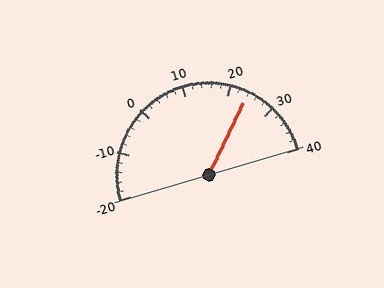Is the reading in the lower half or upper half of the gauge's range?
The reading is in the upper half of the range (-20 to 40).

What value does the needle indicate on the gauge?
The needle indicates approximately 24.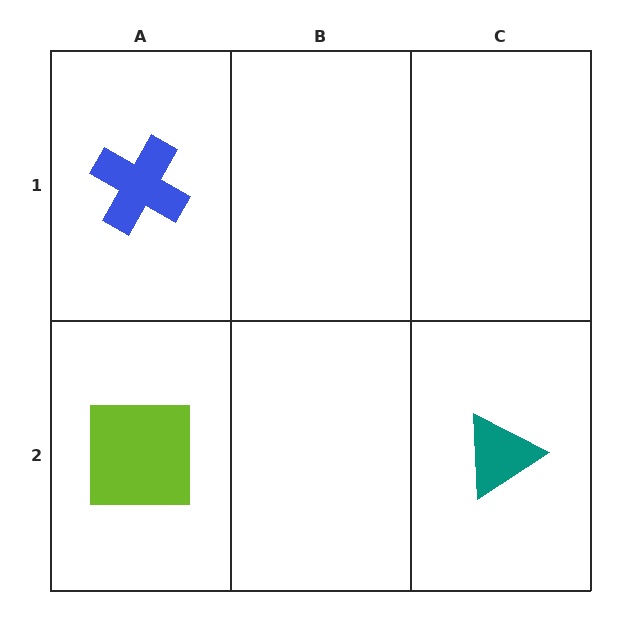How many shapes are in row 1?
1 shape.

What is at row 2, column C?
A teal triangle.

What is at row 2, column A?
A lime square.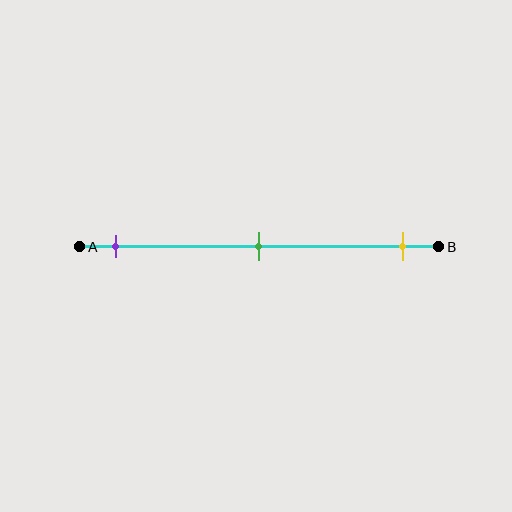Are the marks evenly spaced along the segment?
Yes, the marks are approximately evenly spaced.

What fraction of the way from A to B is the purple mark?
The purple mark is approximately 10% (0.1) of the way from A to B.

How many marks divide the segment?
There are 3 marks dividing the segment.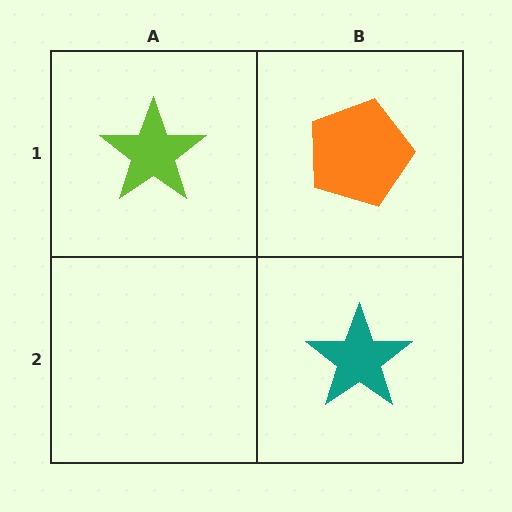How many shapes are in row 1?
2 shapes.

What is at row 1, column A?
A lime star.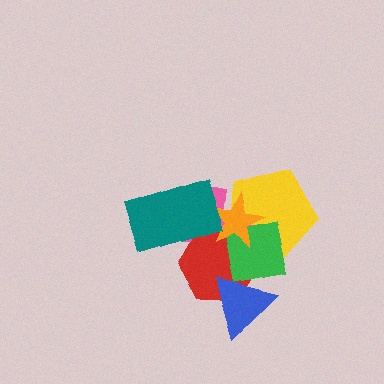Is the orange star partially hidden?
Yes, it is partially covered by another shape.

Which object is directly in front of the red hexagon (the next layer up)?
The green square is directly in front of the red hexagon.